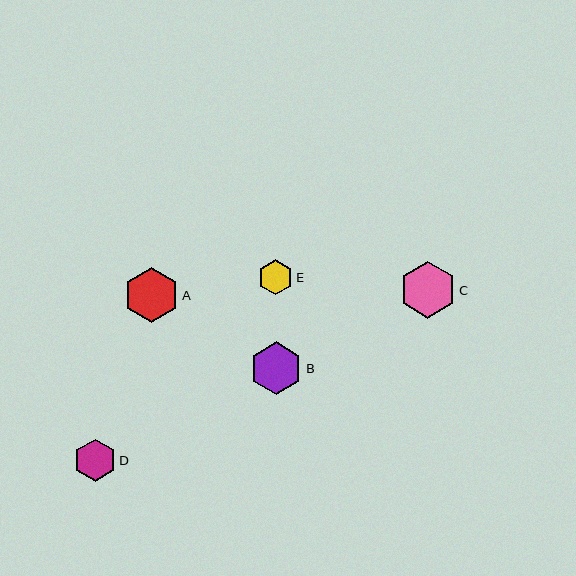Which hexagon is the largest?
Hexagon C is the largest with a size of approximately 57 pixels.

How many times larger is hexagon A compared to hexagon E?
Hexagon A is approximately 1.6 times the size of hexagon E.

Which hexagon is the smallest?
Hexagon E is the smallest with a size of approximately 35 pixels.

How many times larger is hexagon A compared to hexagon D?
Hexagon A is approximately 1.3 times the size of hexagon D.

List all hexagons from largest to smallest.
From largest to smallest: C, A, B, D, E.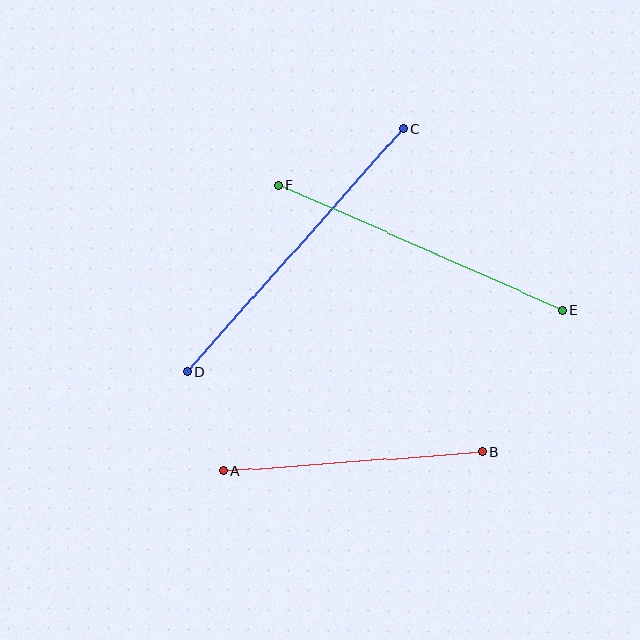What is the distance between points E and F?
The distance is approximately 310 pixels.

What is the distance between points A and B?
The distance is approximately 260 pixels.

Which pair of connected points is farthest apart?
Points C and D are farthest apart.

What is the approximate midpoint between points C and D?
The midpoint is at approximately (295, 250) pixels.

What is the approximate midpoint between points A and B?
The midpoint is at approximately (353, 461) pixels.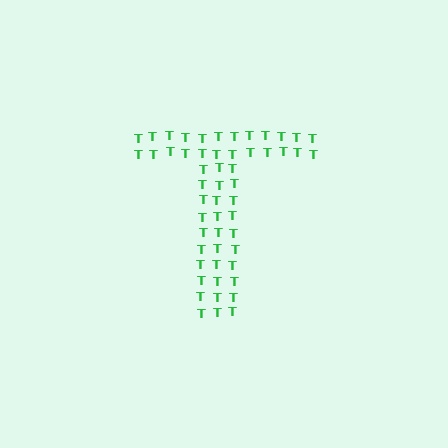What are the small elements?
The small elements are letter T's.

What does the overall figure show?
The overall figure shows the letter T.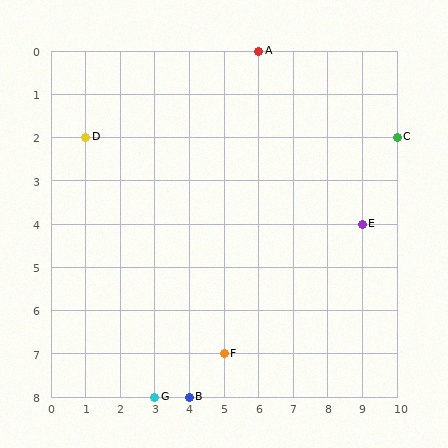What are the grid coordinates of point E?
Point E is at grid coordinates (9, 4).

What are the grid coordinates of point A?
Point A is at grid coordinates (6, 0).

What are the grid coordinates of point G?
Point G is at grid coordinates (3, 8).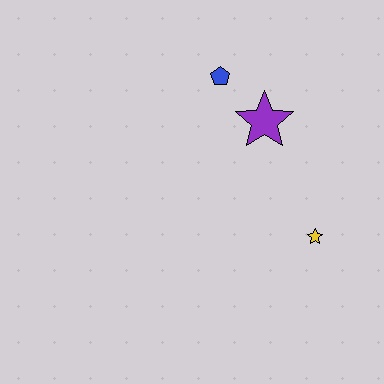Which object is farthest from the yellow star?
The blue pentagon is farthest from the yellow star.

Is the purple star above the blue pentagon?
No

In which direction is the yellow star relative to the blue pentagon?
The yellow star is below the blue pentagon.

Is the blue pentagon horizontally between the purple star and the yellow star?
No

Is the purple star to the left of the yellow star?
Yes